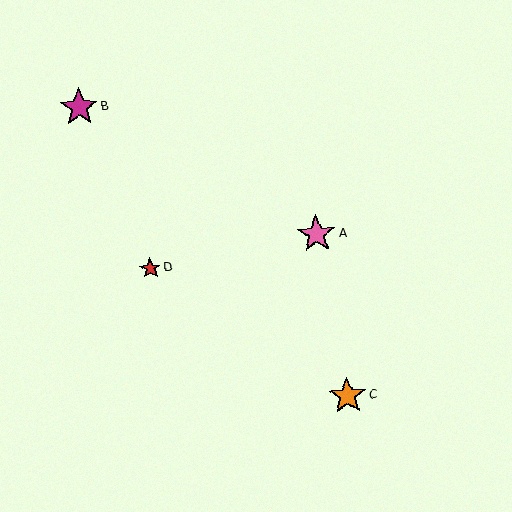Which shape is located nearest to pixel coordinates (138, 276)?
The red star (labeled D) at (150, 268) is nearest to that location.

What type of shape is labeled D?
Shape D is a red star.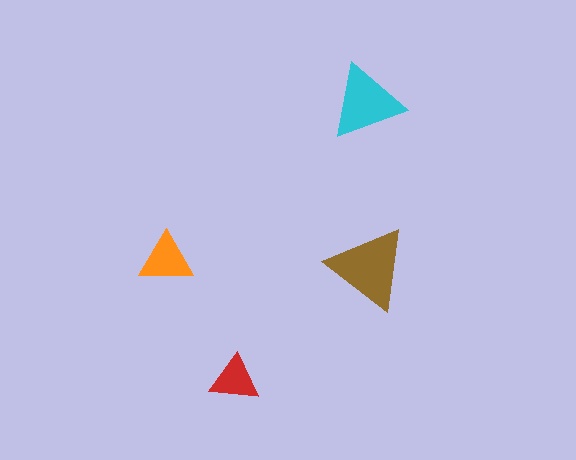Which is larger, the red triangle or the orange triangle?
The orange one.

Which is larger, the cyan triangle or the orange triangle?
The cyan one.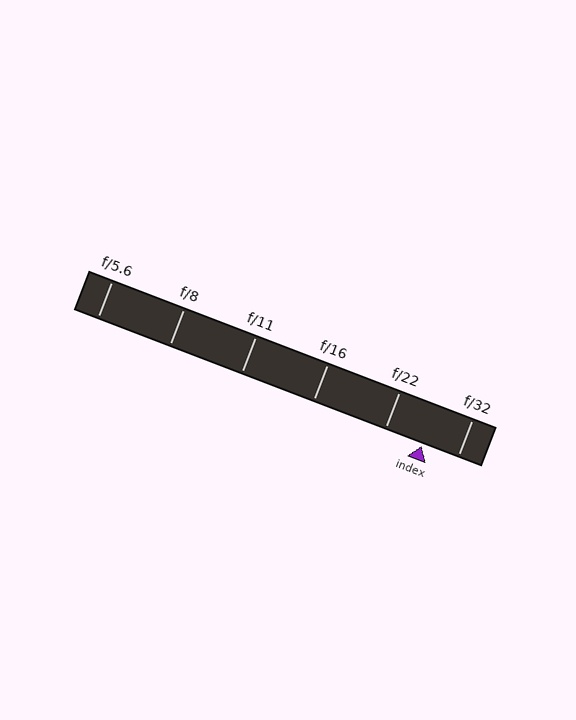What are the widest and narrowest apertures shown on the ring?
The widest aperture shown is f/5.6 and the narrowest is f/32.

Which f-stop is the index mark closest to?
The index mark is closest to f/32.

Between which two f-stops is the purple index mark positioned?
The index mark is between f/22 and f/32.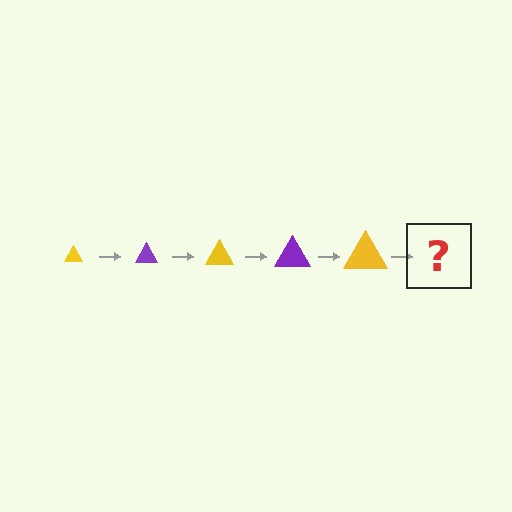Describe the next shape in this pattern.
It should be a purple triangle, larger than the previous one.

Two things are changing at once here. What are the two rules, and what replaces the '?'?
The two rules are that the triangle grows larger each step and the color cycles through yellow and purple. The '?' should be a purple triangle, larger than the previous one.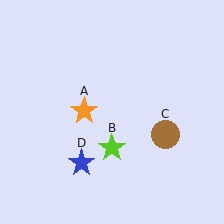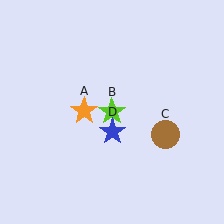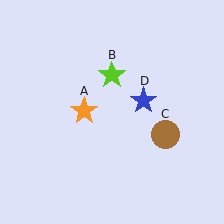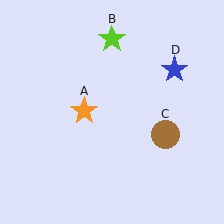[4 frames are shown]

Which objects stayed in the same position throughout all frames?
Orange star (object A) and brown circle (object C) remained stationary.